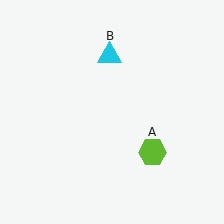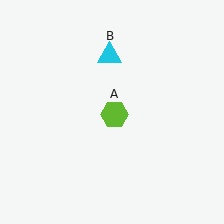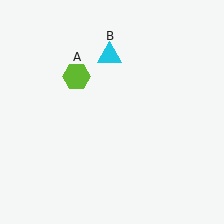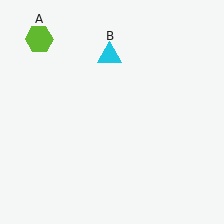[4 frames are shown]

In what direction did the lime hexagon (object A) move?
The lime hexagon (object A) moved up and to the left.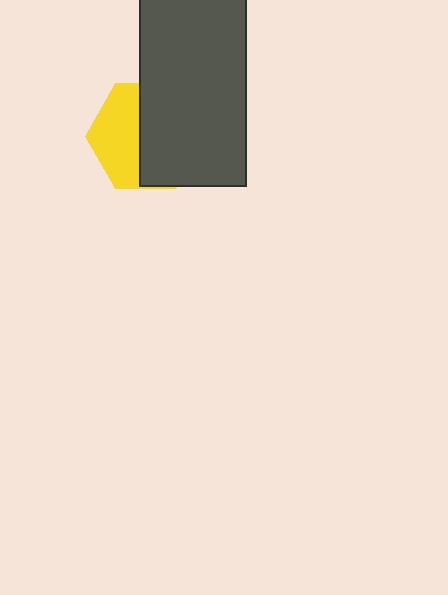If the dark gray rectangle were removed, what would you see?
You would see the complete yellow hexagon.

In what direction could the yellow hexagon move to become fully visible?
The yellow hexagon could move left. That would shift it out from behind the dark gray rectangle entirely.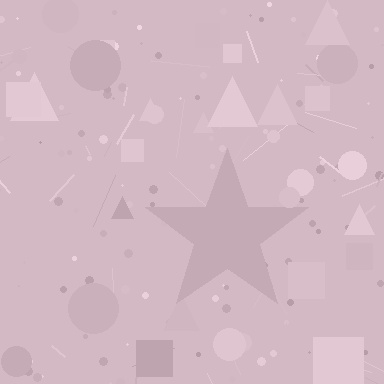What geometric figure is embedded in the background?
A star is embedded in the background.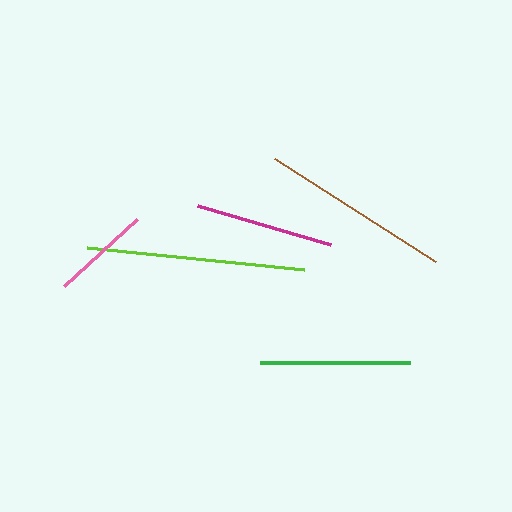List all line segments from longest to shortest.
From longest to shortest: lime, brown, green, magenta, pink.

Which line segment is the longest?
The lime line is the longest at approximately 218 pixels.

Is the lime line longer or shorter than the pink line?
The lime line is longer than the pink line.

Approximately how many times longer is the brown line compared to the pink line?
The brown line is approximately 1.9 times the length of the pink line.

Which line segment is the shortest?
The pink line is the shortest at approximately 99 pixels.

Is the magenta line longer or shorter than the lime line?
The lime line is longer than the magenta line.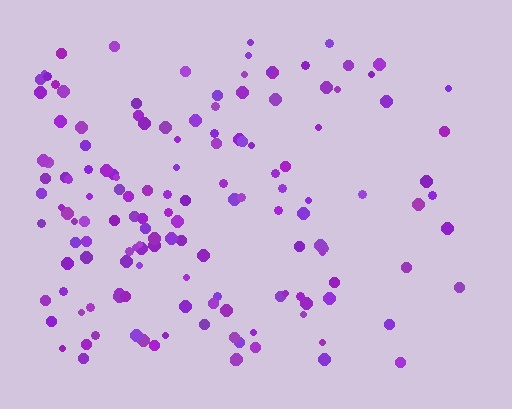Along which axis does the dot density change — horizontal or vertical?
Horizontal.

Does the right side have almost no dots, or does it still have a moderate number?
Still a moderate number, just noticeably fewer than the left.